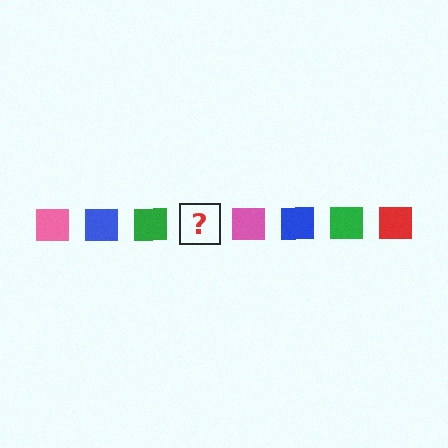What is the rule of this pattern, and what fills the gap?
The rule is that the pattern cycles through pink, blue, green, red squares. The gap should be filled with a red square.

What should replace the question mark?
The question mark should be replaced with a red square.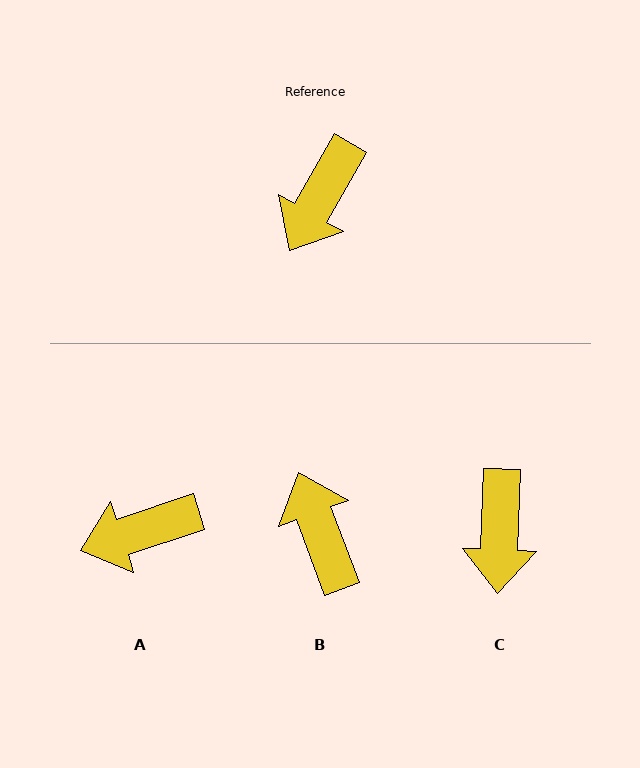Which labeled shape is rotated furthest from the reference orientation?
B, about 130 degrees away.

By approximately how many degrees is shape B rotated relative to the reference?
Approximately 130 degrees clockwise.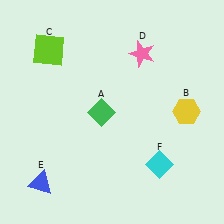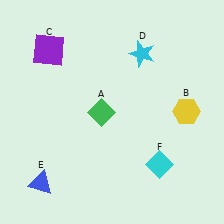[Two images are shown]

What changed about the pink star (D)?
In Image 1, D is pink. In Image 2, it changed to cyan.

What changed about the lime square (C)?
In Image 1, C is lime. In Image 2, it changed to purple.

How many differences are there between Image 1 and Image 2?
There are 2 differences between the two images.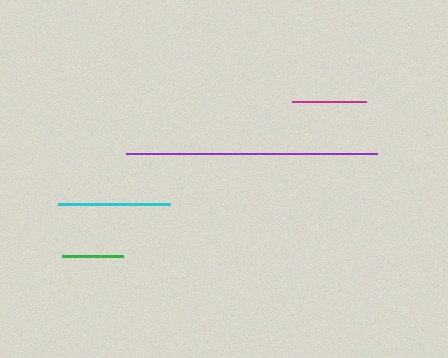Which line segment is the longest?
The purple line is the longest at approximately 251 pixels.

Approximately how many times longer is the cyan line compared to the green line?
The cyan line is approximately 1.9 times the length of the green line.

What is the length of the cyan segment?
The cyan segment is approximately 112 pixels long.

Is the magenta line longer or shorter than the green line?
The magenta line is longer than the green line.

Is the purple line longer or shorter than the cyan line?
The purple line is longer than the cyan line.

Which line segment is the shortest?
The green line is the shortest at approximately 60 pixels.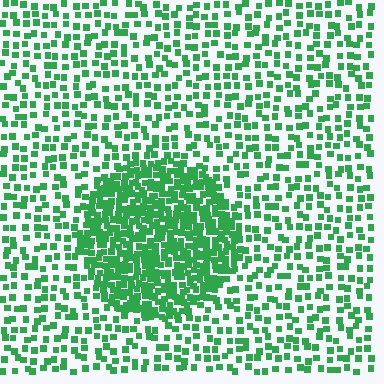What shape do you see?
I see a circle.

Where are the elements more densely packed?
The elements are more densely packed inside the circle boundary.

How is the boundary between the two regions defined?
The boundary is defined by a change in element density (approximately 2.5x ratio). All elements are the same color, size, and shape.